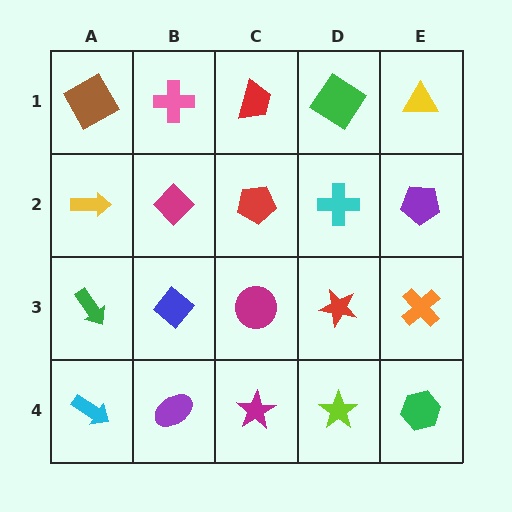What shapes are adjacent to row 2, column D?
A green diamond (row 1, column D), a red star (row 3, column D), a red pentagon (row 2, column C), a purple pentagon (row 2, column E).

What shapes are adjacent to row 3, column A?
A yellow arrow (row 2, column A), a cyan arrow (row 4, column A), a blue diamond (row 3, column B).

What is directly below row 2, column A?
A green arrow.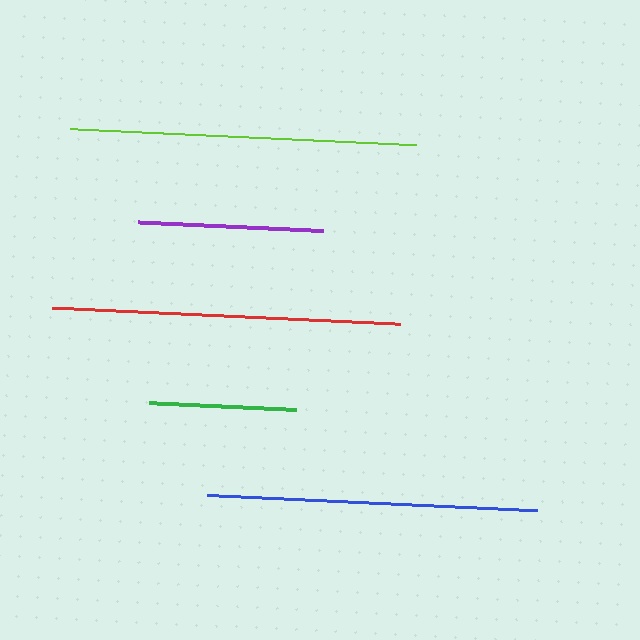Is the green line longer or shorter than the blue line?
The blue line is longer than the green line.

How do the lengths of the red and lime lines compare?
The red and lime lines are approximately the same length.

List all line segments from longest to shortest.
From longest to shortest: red, lime, blue, purple, green.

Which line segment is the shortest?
The green line is the shortest at approximately 148 pixels.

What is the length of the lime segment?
The lime segment is approximately 347 pixels long.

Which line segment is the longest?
The red line is the longest at approximately 348 pixels.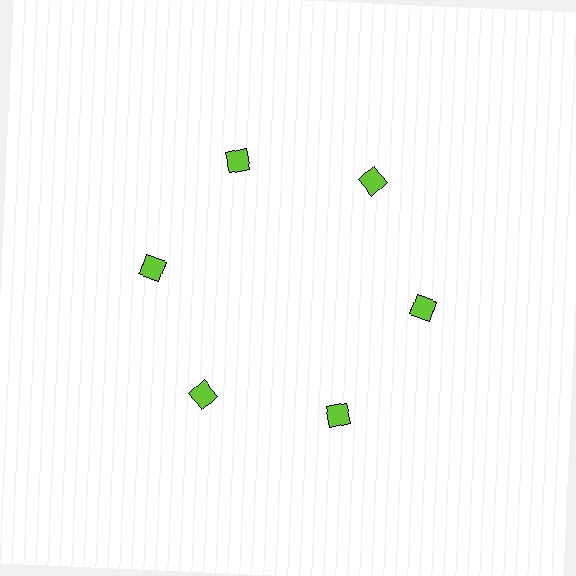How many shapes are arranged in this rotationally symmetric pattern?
There are 6 shapes, arranged in 6 groups of 1.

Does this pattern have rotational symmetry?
Yes, this pattern has 6-fold rotational symmetry. It looks the same after rotating 60 degrees around the center.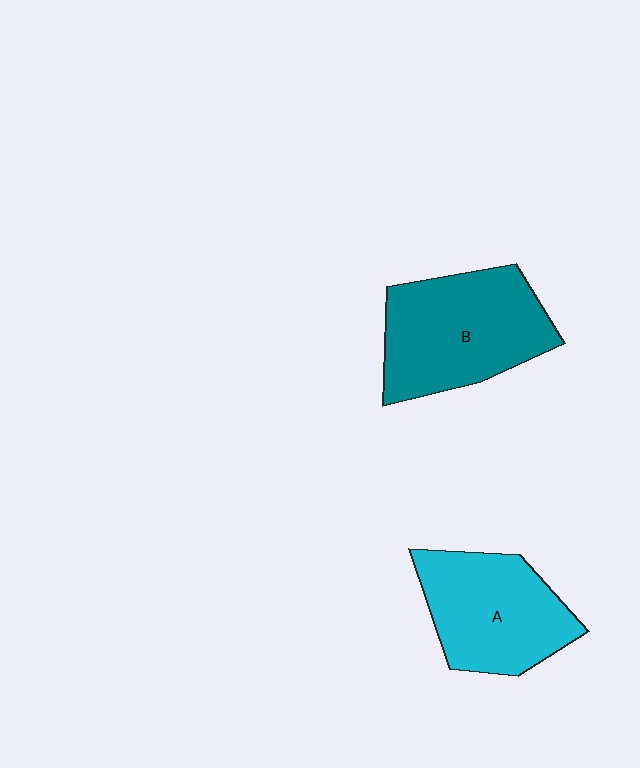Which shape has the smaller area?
Shape A (cyan).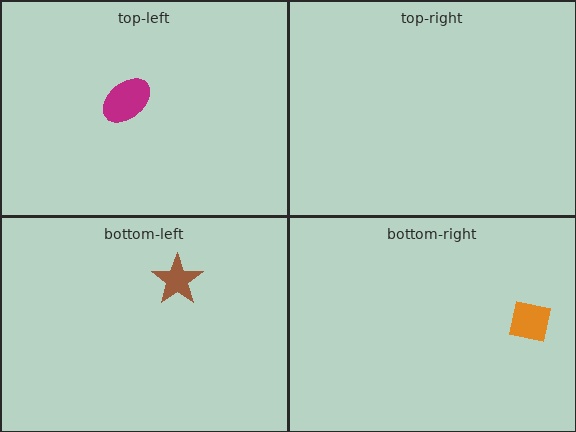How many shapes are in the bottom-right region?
1.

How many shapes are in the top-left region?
1.